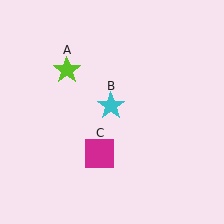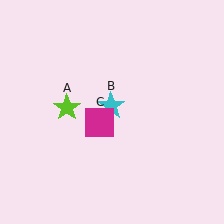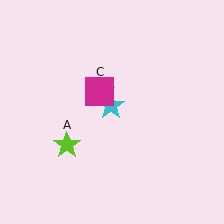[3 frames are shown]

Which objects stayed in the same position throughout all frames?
Cyan star (object B) remained stationary.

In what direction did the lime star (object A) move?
The lime star (object A) moved down.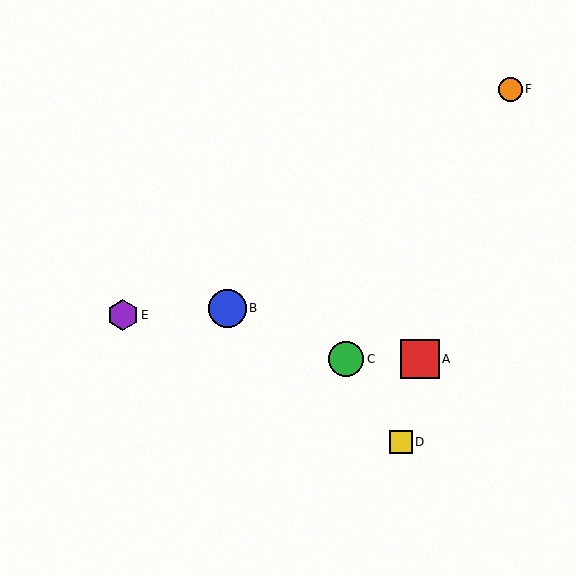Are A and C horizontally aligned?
Yes, both are at y≈359.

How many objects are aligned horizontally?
2 objects (A, C) are aligned horizontally.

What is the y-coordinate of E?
Object E is at y≈315.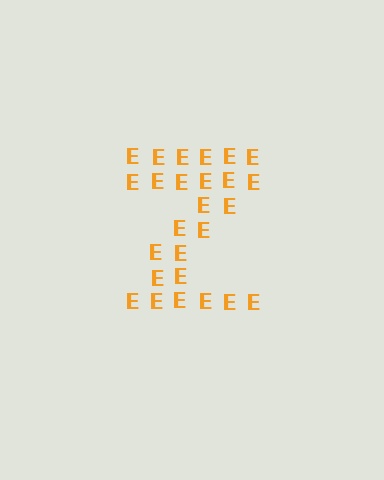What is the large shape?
The large shape is the letter Z.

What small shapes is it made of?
It is made of small letter E's.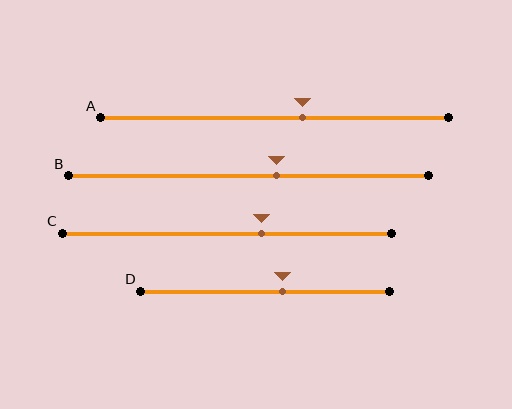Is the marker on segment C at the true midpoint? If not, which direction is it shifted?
No, the marker on segment C is shifted to the right by about 11% of the segment length.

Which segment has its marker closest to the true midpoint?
Segment D has its marker closest to the true midpoint.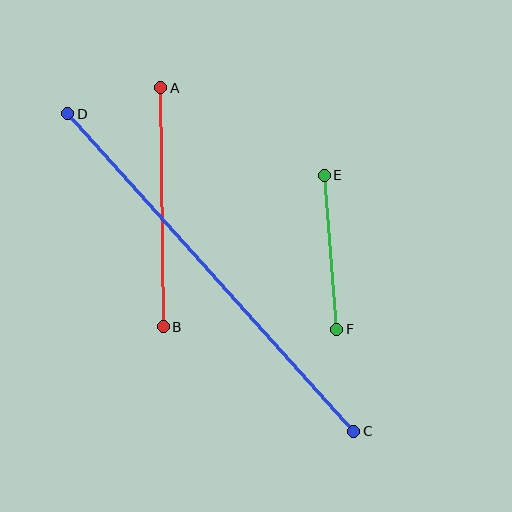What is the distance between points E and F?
The distance is approximately 154 pixels.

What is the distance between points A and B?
The distance is approximately 239 pixels.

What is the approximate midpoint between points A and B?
The midpoint is at approximately (162, 207) pixels.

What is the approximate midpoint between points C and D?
The midpoint is at approximately (211, 273) pixels.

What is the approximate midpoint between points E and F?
The midpoint is at approximately (330, 252) pixels.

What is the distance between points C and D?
The distance is approximately 427 pixels.